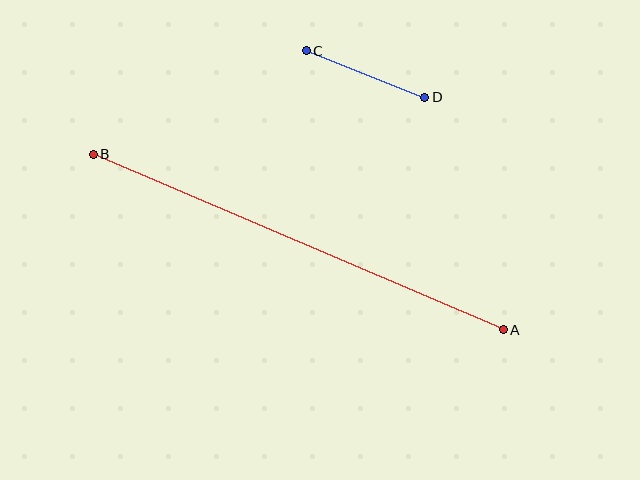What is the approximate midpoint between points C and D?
The midpoint is at approximately (366, 74) pixels.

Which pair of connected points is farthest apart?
Points A and B are farthest apart.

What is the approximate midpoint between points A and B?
The midpoint is at approximately (298, 242) pixels.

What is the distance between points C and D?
The distance is approximately 127 pixels.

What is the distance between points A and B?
The distance is approximately 446 pixels.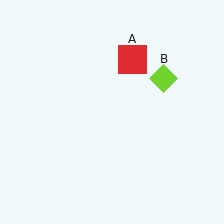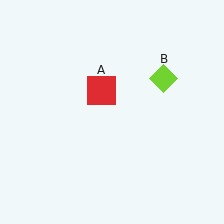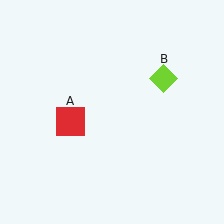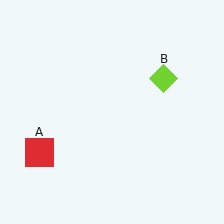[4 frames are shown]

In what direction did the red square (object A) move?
The red square (object A) moved down and to the left.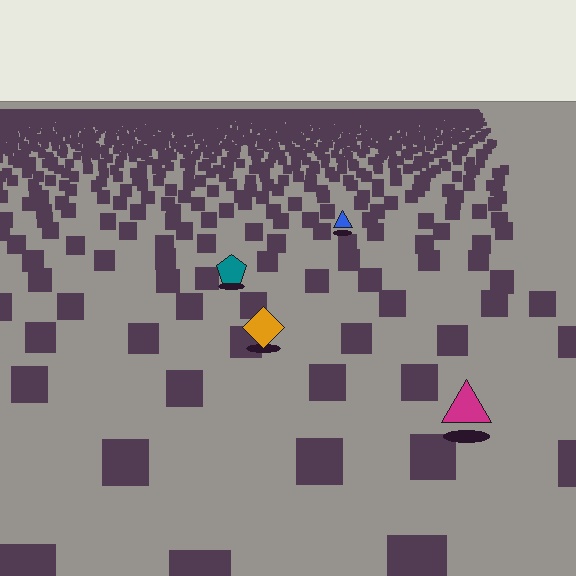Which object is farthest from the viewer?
The blue triangle is farthest from the viewer. It appears smaller and the ground texture around it is denser.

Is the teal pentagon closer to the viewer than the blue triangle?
Yes. The teal pentagon is closer — you can tell from the texture gradient: the ground texture is coarser near it.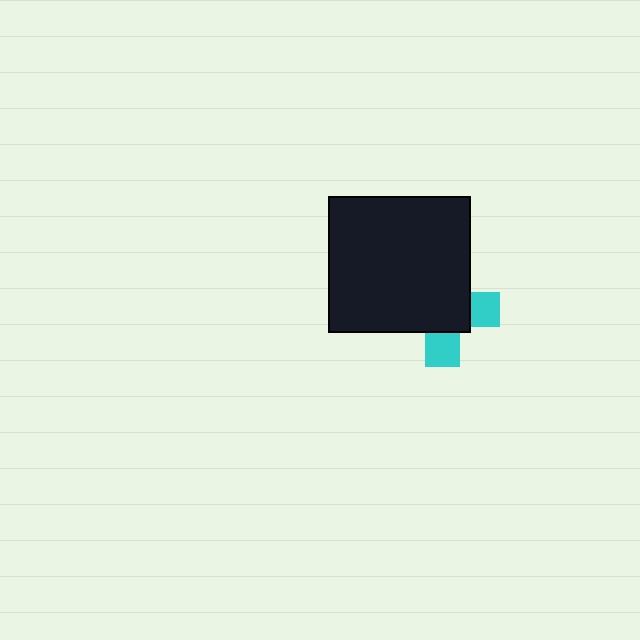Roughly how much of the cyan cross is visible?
A small part of it is visible (roughly 32%).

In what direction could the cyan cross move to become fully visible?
The cyan cross could move toward the lower-right. That would shift it out from behind the black rectangle entirely.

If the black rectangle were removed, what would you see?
You would see the complete cyan cross.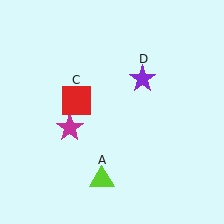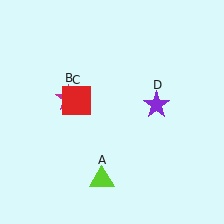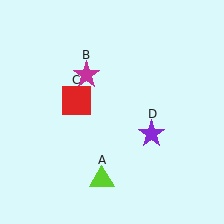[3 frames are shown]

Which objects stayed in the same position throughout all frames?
Lime triangle (object A) and red square (object C) remained stationary.